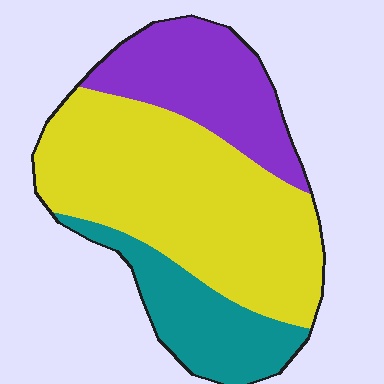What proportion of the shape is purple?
Purple covers roughly 25% of the shape.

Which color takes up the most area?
Yellow, at roughly 55%.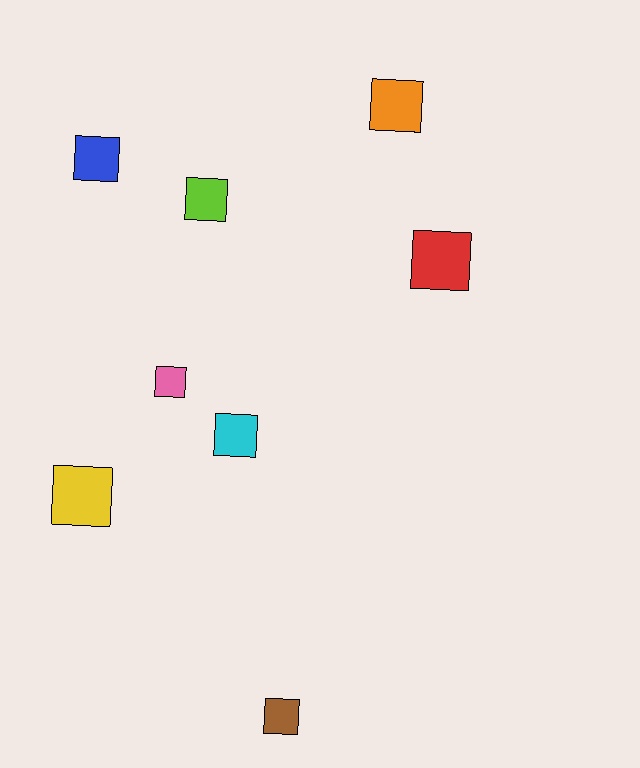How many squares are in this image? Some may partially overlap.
There are 8 squares.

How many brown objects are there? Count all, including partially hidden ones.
There is 1 brown object.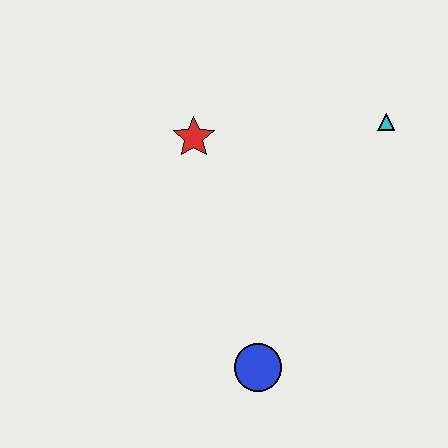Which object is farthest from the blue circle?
The cyan triangle is farthest from the blue circle.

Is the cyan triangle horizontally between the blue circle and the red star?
No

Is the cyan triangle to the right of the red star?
Yes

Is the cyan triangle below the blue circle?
No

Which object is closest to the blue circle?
The red star is closest to the blue circle.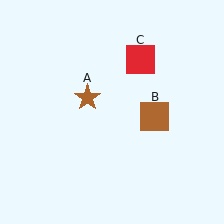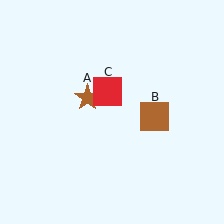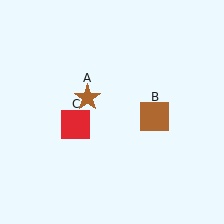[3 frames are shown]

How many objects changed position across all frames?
1 object changed position: red square (object C).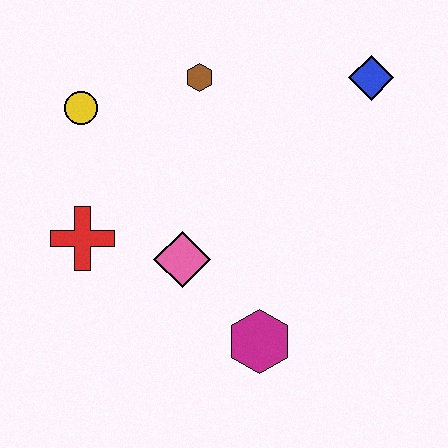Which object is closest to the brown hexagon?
The yellow circle is closest to the brown hexagon.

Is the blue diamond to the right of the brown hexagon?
Yes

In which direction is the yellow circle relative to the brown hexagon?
The yellow circle is to the left of the brown hexagon.